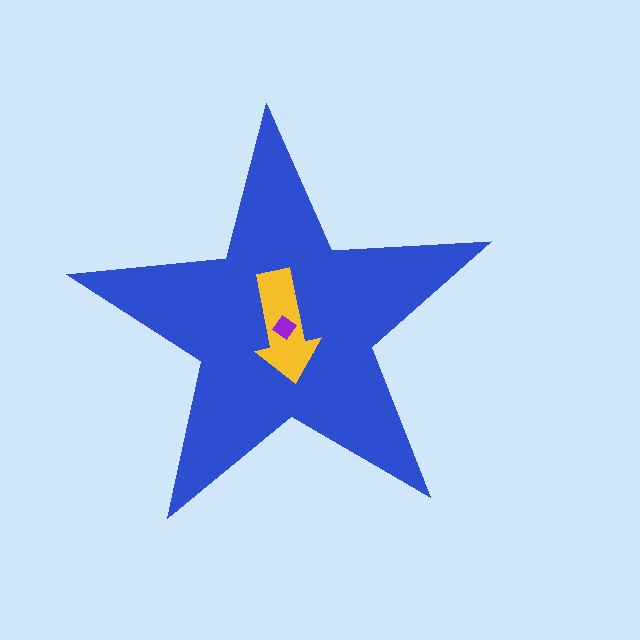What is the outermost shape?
The blue star.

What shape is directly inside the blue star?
The yellow arrow.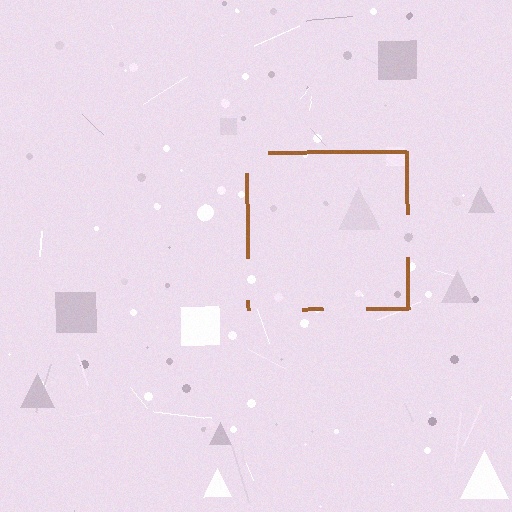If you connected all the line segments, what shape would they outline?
They would outline a square.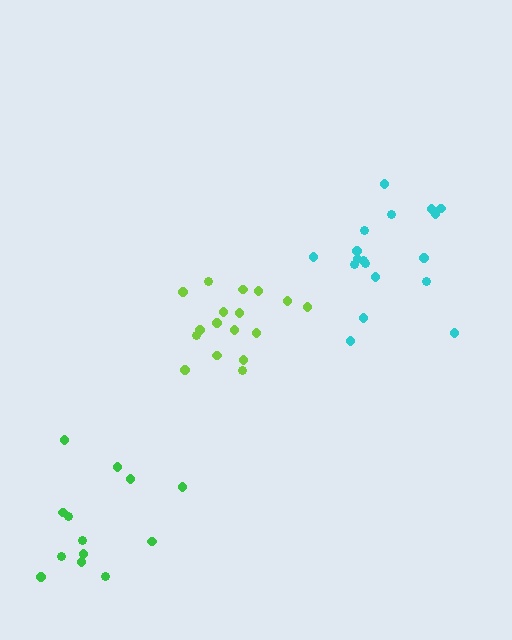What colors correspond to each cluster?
The clusters are colored: lime, cyan, green.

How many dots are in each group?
Group 1: 17 dots, Group 2: 18 dots, Group 3: 13 dots (48 total).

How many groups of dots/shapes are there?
There are 3 groups.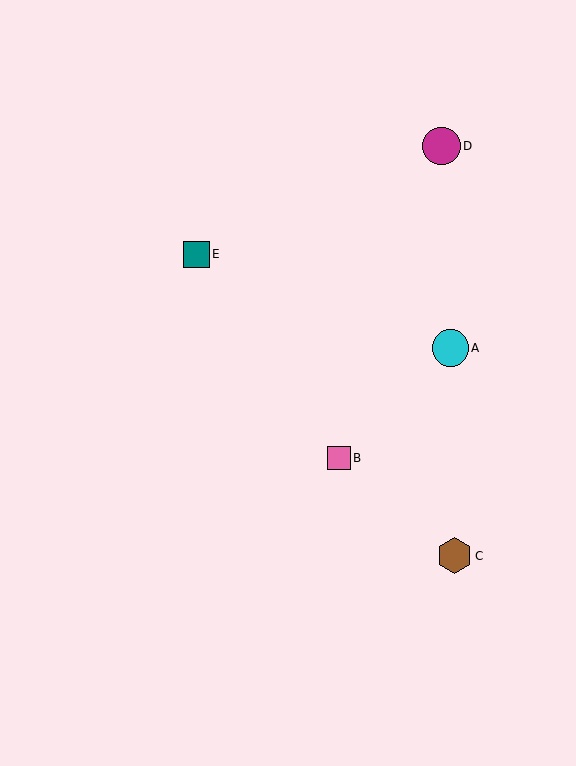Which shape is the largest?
The magenta circle (labeled D) is the largest.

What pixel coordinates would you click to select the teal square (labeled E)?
Click at (196, 254) to select the teal square E.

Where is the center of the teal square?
The center of the teal square is at (196, 254).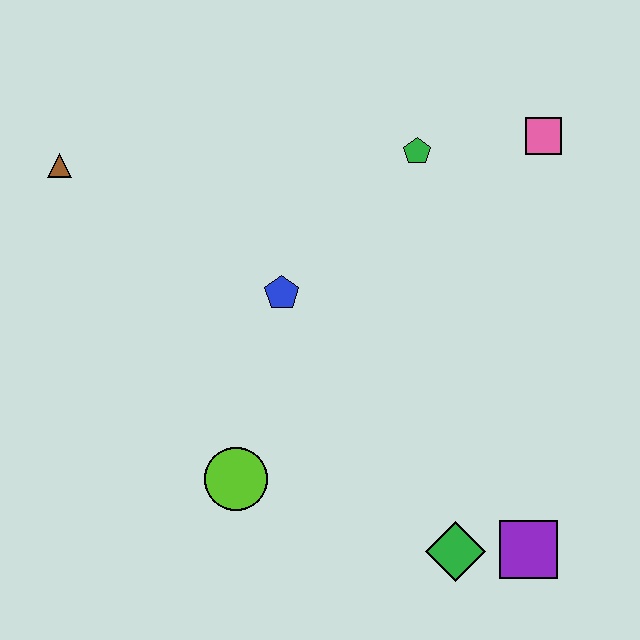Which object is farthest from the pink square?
The brown triangle is farthest from the pink square.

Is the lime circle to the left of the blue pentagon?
Yes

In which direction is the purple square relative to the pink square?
The purple square is below the pink square.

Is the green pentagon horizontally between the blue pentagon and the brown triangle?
No